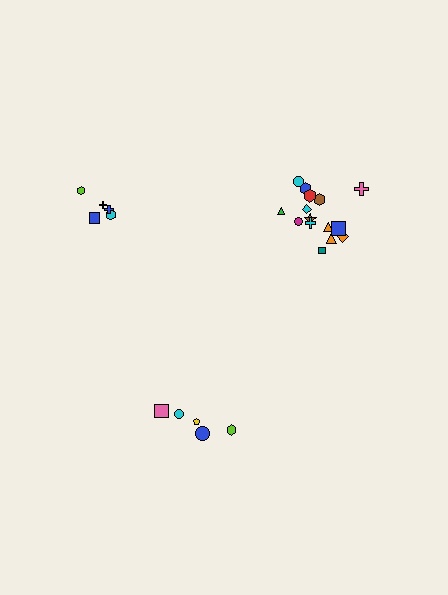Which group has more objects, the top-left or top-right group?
The top-right group.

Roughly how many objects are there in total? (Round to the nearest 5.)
Roughly 25 objects in total.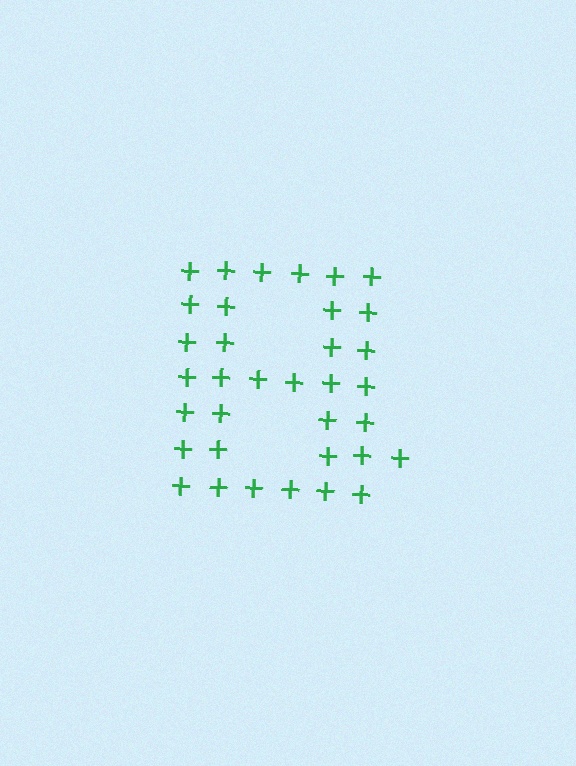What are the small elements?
The small elements are plus signs.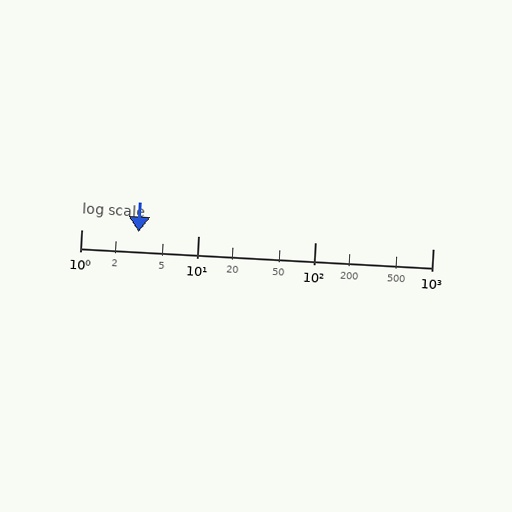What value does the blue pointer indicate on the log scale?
The pointer indicates approximately 3.1.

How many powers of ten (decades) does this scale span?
The scale spans 3 decades, from 1 to 1000.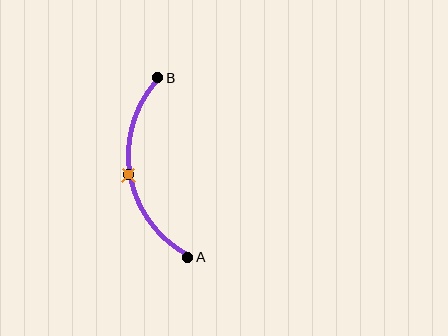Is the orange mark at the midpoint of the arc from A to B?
Yes. The orange mark lies on the arc at equal arc-length from both A and B — it is the arc midpoint.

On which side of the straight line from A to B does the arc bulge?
The arc bulges to the left of the straight line connecting A and B.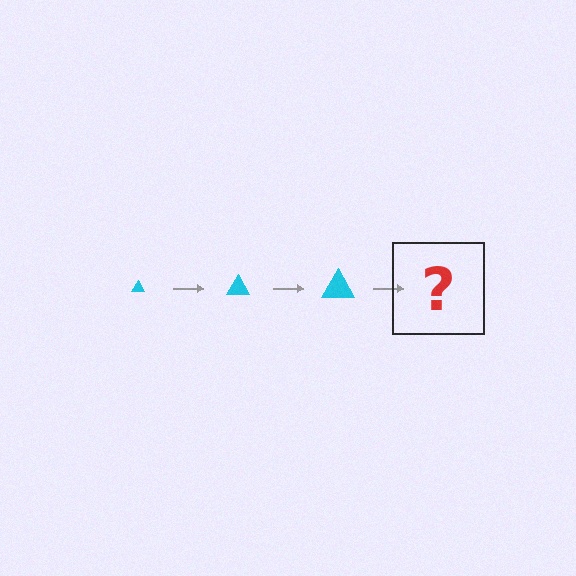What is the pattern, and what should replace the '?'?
The pattern is that the triangle gets progressively larger each step. The '?' should be a cyan triangle, larger than the previous one.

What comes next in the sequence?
The next element should be a cyan triangle, larger than the previous one.